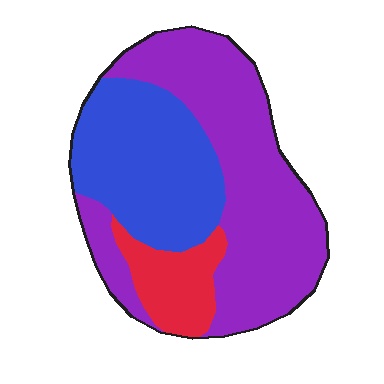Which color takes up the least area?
Red, at roughly 15%.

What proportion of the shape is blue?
Blue covers roughly 35% of the shape.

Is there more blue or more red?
Blue.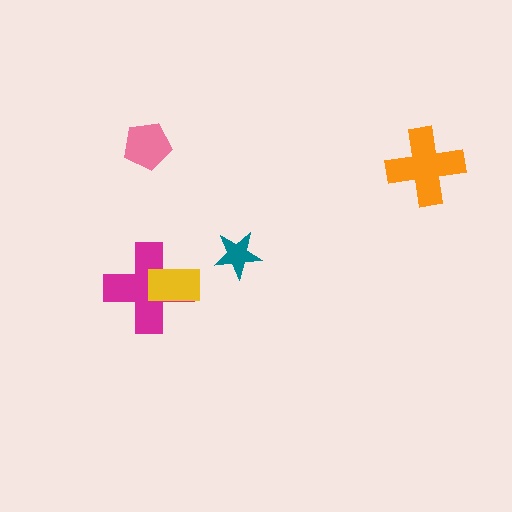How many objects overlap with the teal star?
0 objects overlap with the teal star.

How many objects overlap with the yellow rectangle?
1 object overlaps with the yellow rectangle.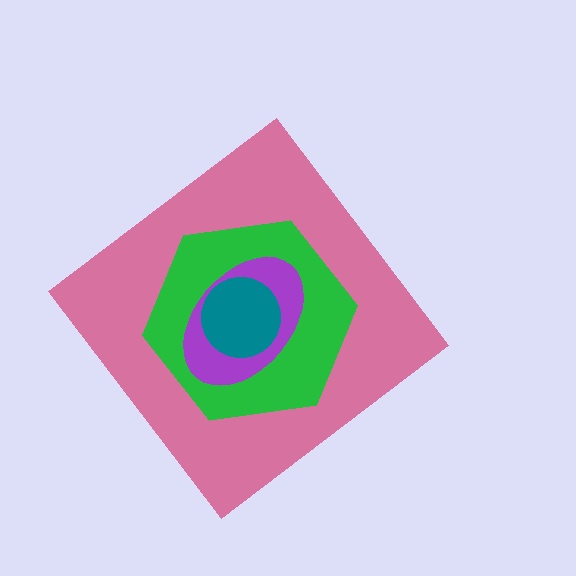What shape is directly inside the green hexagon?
The purple ellipse.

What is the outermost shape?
The pink diamond.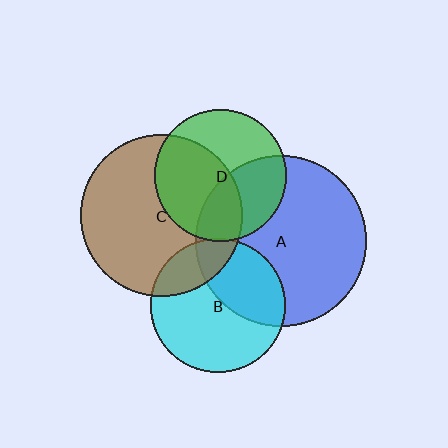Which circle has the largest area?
Circle A (blue).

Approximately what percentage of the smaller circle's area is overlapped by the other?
Approximately 20%.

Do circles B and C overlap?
Yes.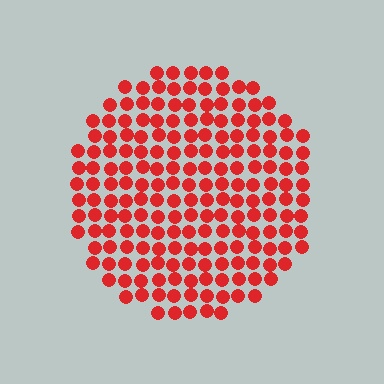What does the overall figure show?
The overall figure shows a circle.